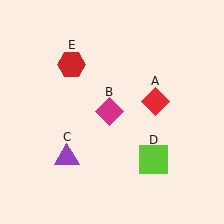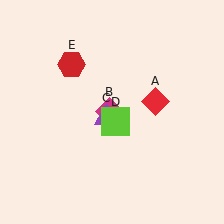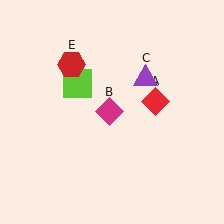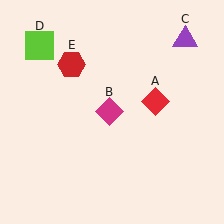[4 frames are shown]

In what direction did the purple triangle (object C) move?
The purple triangle (object C) moved up and to the right.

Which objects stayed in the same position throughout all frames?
Red diamond (object A) and magenta diamond (object B) and red hexagon (object E) remained stationary.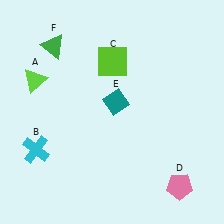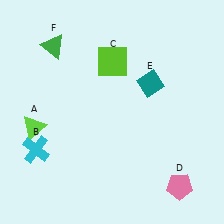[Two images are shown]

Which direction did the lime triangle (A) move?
The lime triangle (A) moved down.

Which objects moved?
The objects that moved are: the lime triangle (A), the teal diamond (E).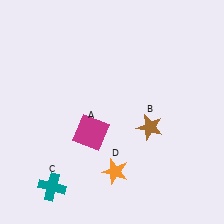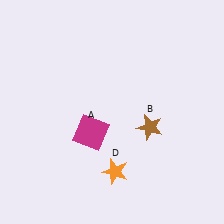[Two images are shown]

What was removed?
The teal cross (C) was removed in Image 2.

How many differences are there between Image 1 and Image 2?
There is 1 difference between the two images.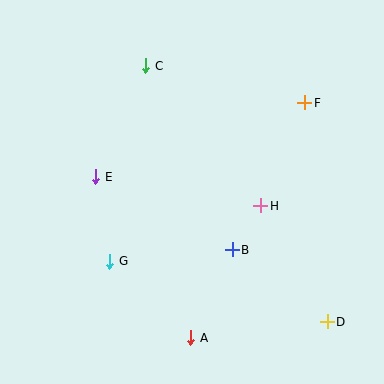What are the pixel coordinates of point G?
Point G is at (110, 261).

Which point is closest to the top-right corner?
Point F is closest to the top-right corner.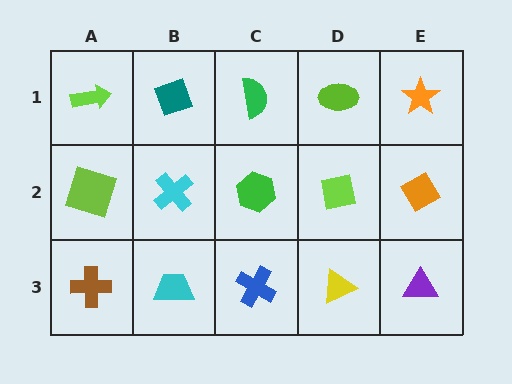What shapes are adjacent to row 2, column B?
A teal diamond (row 1, column B), a cyan trapezoid (row 3, column B), a lime square (row 2, column A), a green hexagon (row 2, column C).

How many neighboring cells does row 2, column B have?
4.